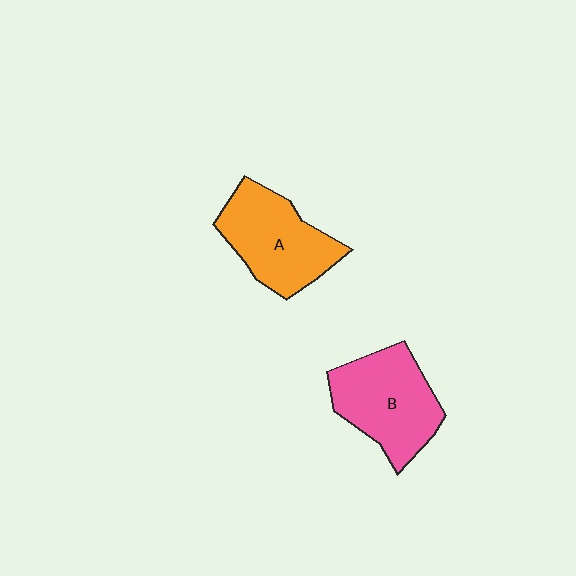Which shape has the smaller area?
Shape A (orange).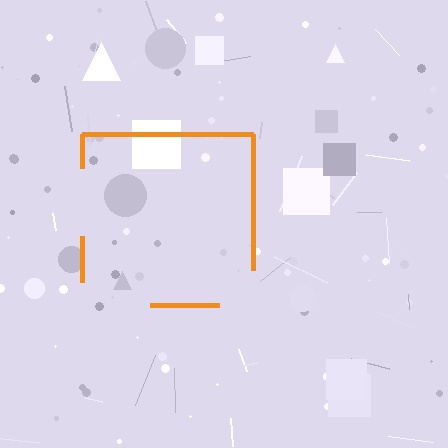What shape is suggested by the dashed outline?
The dashed outline suggests a square.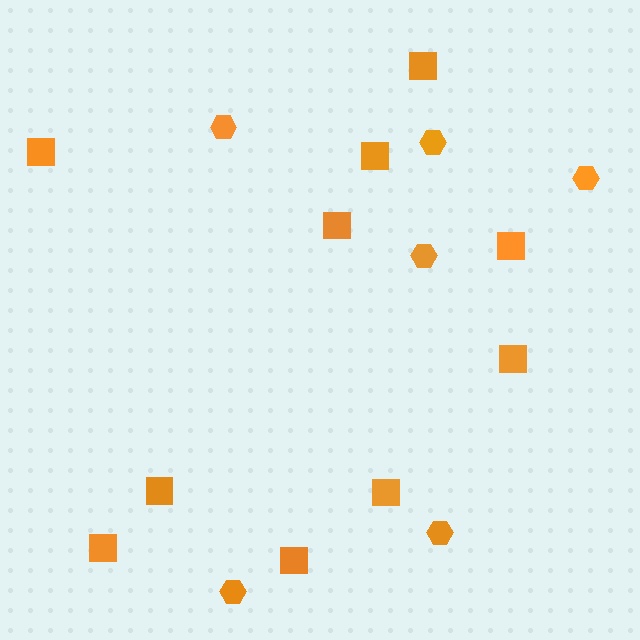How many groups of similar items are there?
There are 2 groups: one group of squares (10) and one group of hexagons (6).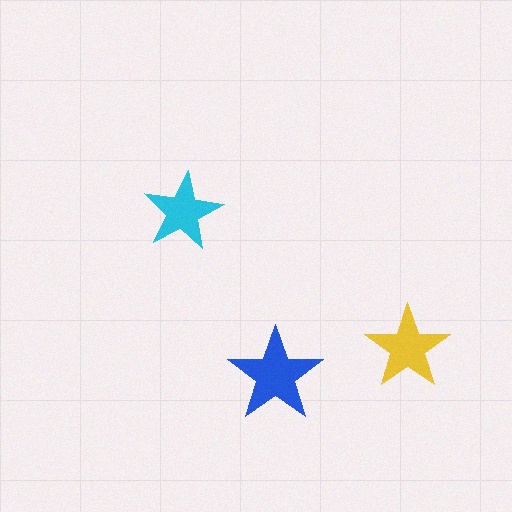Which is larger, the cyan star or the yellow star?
The yellow one.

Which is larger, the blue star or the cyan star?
The blue one.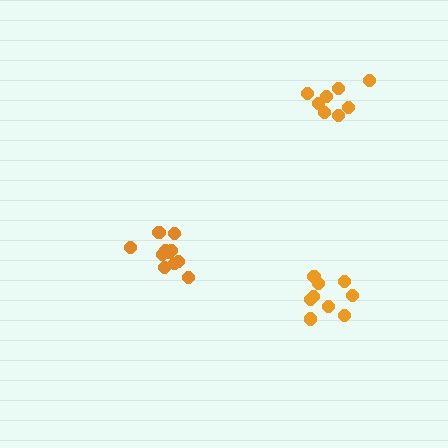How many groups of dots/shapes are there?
There are 3 groups.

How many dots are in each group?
Group 1: 9 dots, Group 2: 11 dots, Group 3: 8 dots (28 total).